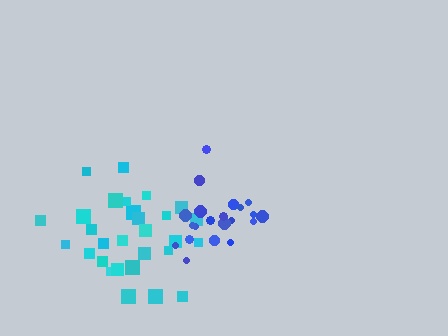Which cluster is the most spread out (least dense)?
Cyan.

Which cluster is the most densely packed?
Blue.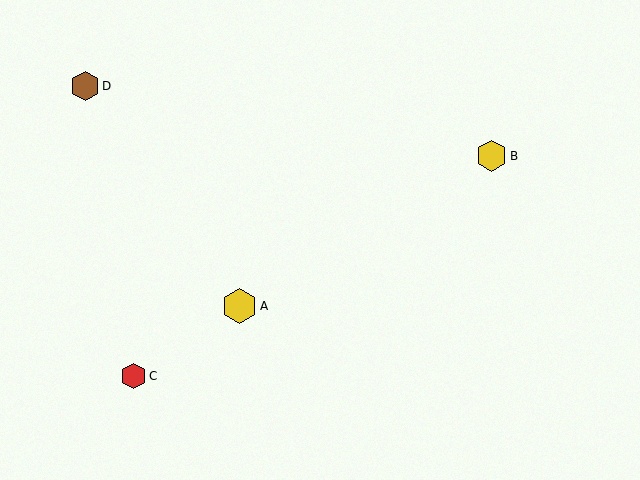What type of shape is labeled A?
Shape A is a yellow hexagon.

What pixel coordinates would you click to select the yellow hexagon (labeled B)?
Click at (491, 156) to select the yellow hexagon B.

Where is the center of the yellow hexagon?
The center of the yellow hexagon is at (491, 156).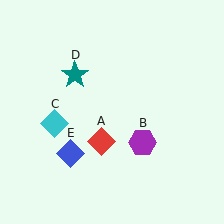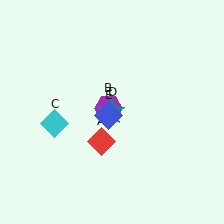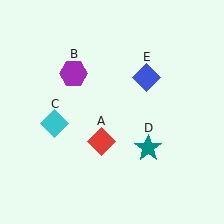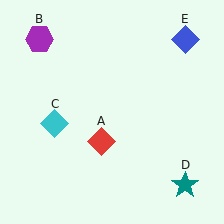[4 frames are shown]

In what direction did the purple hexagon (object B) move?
The purple hexagon (object B) moved up and to the left.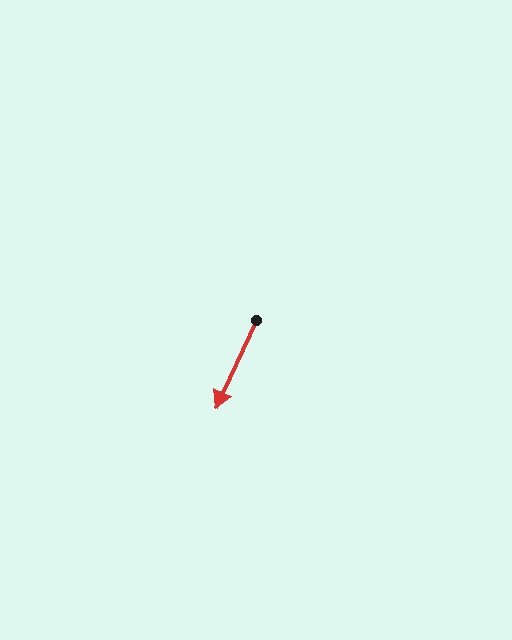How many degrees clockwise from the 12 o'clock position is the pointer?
Approximately 205 degrees.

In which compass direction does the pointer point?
Southwest.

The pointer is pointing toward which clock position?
Roughly 7 o'clock.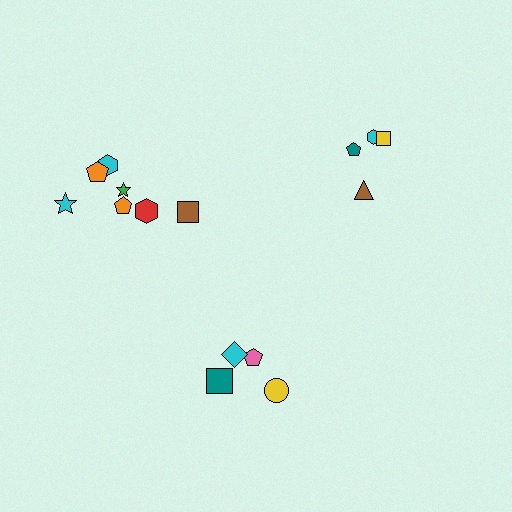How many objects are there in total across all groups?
There are 15 objects.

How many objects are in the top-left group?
There are 7 objects.